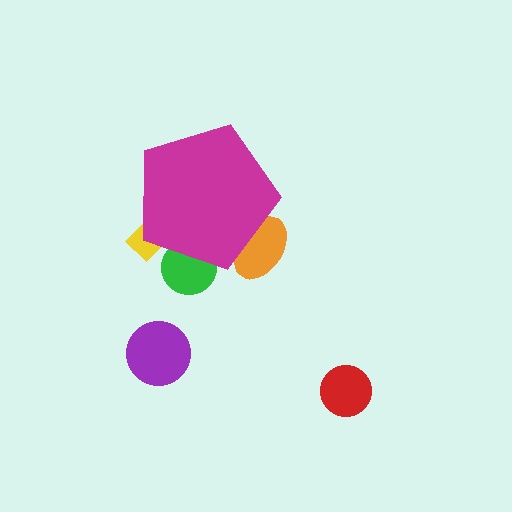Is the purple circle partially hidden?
No, the purple circle is fully visible.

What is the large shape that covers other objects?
A magenta pentagon.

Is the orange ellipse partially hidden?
Yes, the orange ellipse is partially hidden behind the magenta pentagon.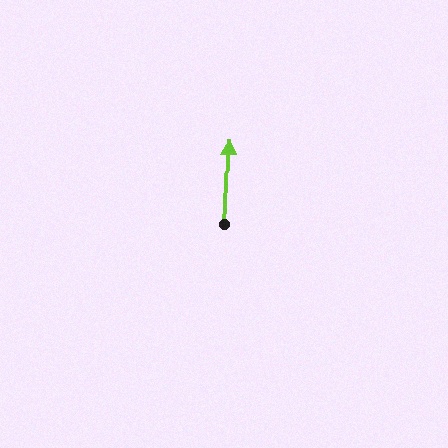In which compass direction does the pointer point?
North.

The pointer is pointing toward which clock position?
Roughly 12 o'clock.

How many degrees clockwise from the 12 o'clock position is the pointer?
Approximately 3 degrees.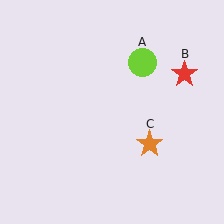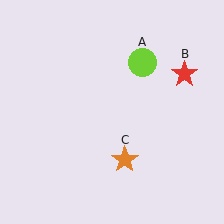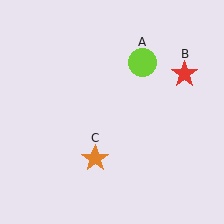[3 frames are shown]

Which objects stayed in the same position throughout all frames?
Lime circle (object A) and red star (object B) remained stationary.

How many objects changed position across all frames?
1 object changed position: orange star (object C).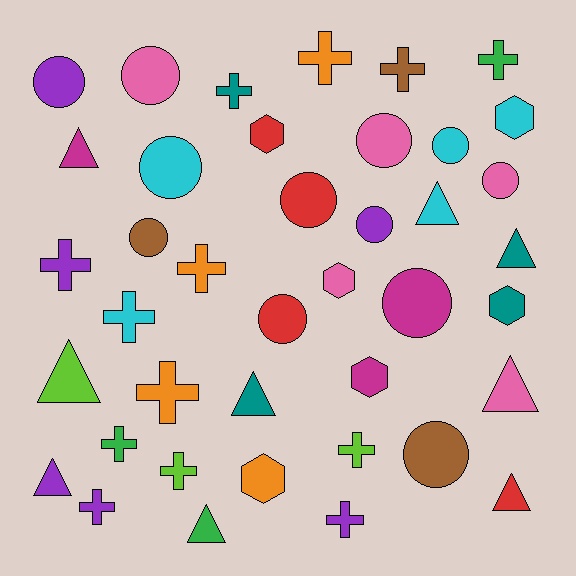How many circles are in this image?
There are 12 circles.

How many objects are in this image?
There are 40 objects.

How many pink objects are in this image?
There are 5 pink objects.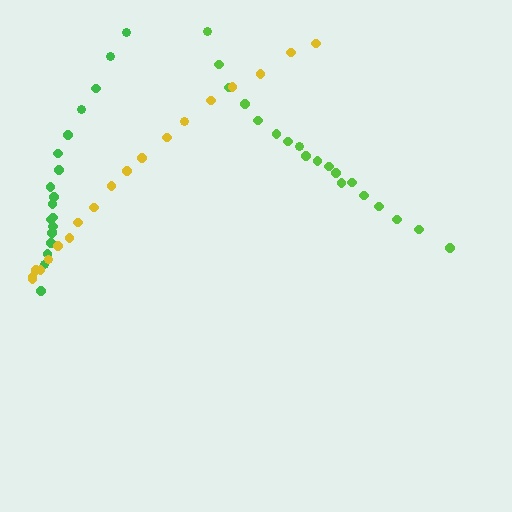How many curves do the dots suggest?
There are 3 distinct paths.